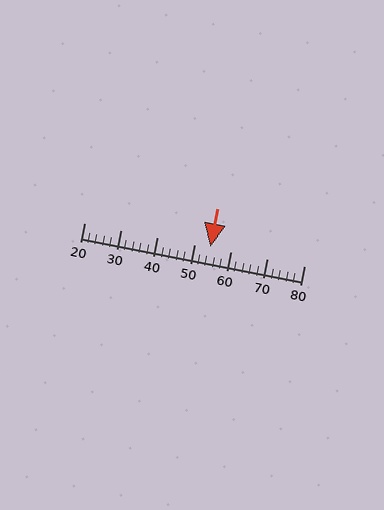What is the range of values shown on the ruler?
The ruler shows values from 20 to 80.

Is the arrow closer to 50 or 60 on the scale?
The arrow is closer to 50.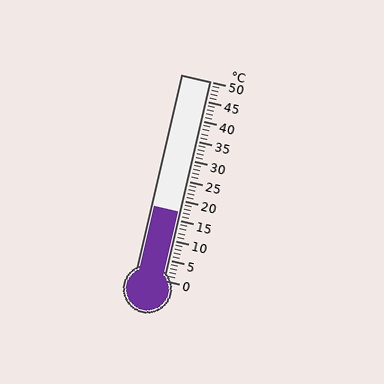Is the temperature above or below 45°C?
The temperature is below 45°C.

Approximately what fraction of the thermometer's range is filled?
The thermometer is filled to approximately 35% of its range.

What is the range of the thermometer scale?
The thermometer scale ranges from 0°C to 50°C.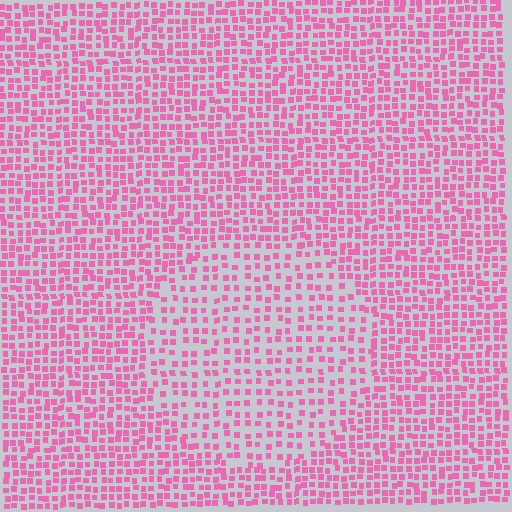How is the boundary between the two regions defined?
The boundary is defined by a change in element density (approximately 1.7x ratio). All elements are the same color, size, and shape.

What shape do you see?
I see a circle.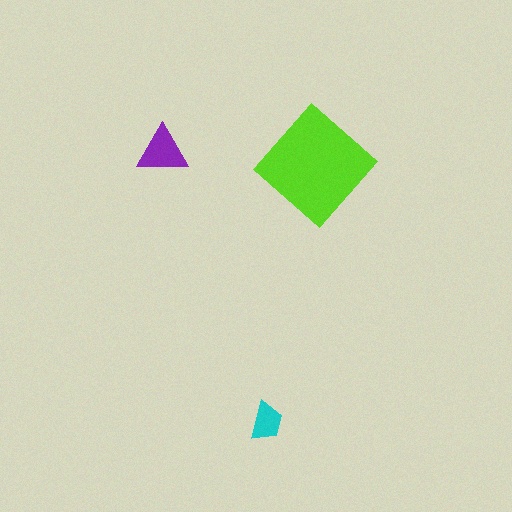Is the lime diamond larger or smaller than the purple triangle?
Larger.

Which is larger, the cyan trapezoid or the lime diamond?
The lime diamond.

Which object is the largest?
The lime diamond.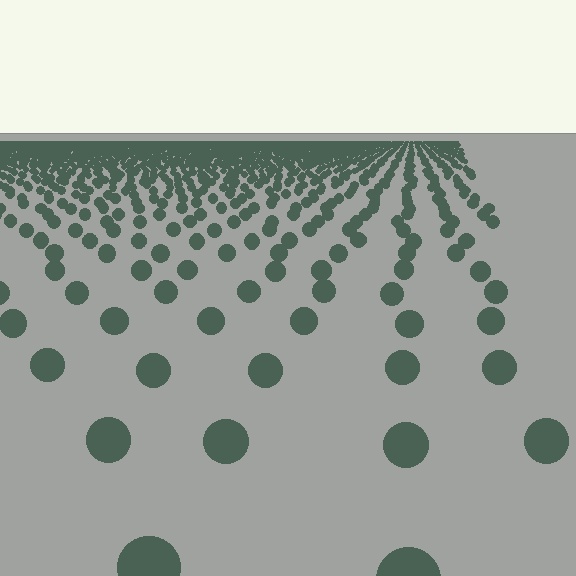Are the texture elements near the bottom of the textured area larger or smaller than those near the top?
Larger. Near the bottom, elements are closer to the viewer and appear at a bigger on-screen size.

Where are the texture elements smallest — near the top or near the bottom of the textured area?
Near the top.